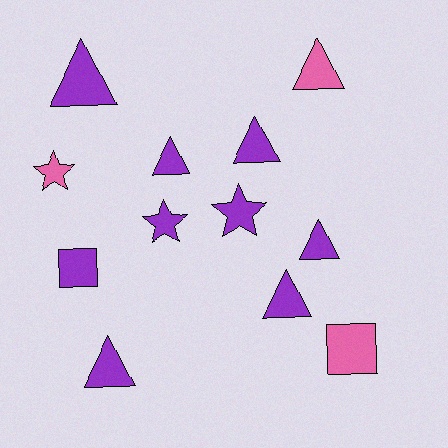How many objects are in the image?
There are 12 objects.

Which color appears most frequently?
Purple, with 9 objects.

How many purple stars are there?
There are 2 purple stars.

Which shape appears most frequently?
Triangle, with 7 objects.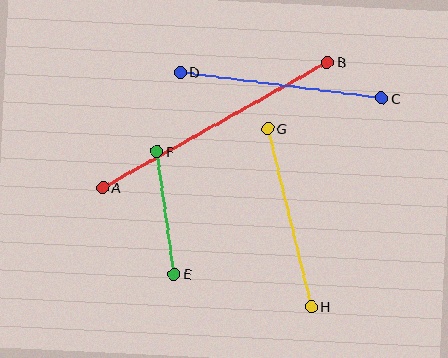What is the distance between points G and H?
The distance is approximately 183 pixels.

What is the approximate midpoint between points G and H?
The midpoint is at approximately (289, 217) pixels.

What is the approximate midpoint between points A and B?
The midpoint is at approximately (215, 125) pixels.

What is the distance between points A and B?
The distance is approximately 257 pixels.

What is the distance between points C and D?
The distance is approximately 203 pixels.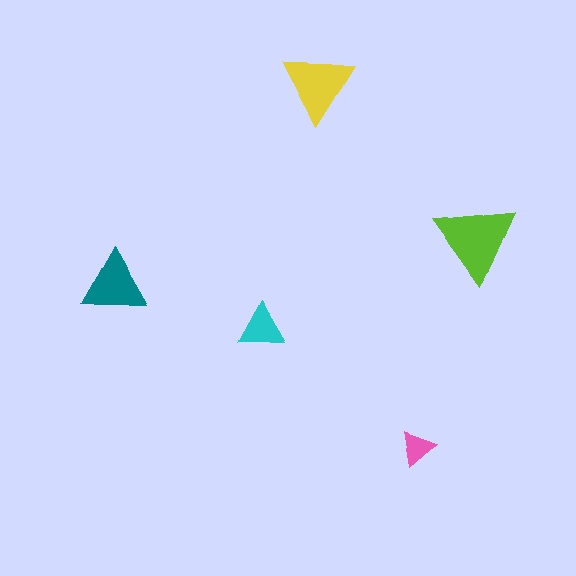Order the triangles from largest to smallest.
the lime one, the yellow one, the teal one, the cyan one, the pink one.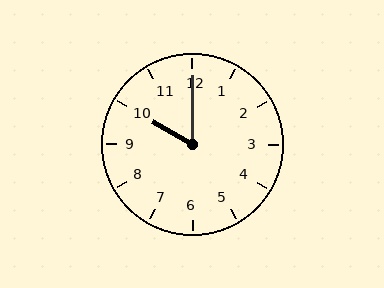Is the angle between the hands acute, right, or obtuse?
It is acute.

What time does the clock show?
10:00.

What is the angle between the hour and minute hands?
Approximately 60 degrees.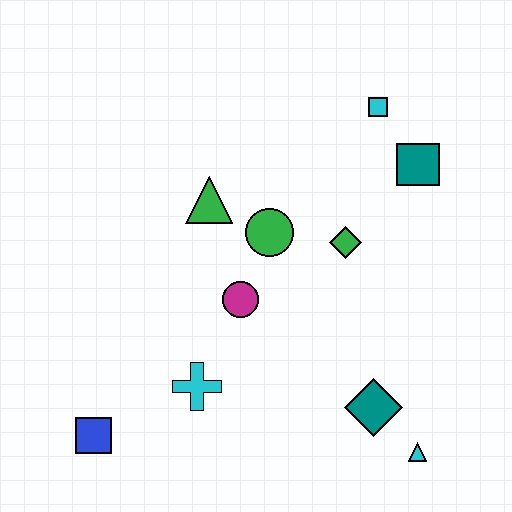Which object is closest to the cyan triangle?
The teal diamond is closest to the cyan triangle.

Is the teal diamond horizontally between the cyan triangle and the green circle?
Yes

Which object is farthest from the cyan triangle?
The cyan square is farthest from the cyan triangle.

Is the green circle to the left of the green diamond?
Yes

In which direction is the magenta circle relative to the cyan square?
The magenta circle is below the cyan square.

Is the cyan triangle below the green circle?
Yes